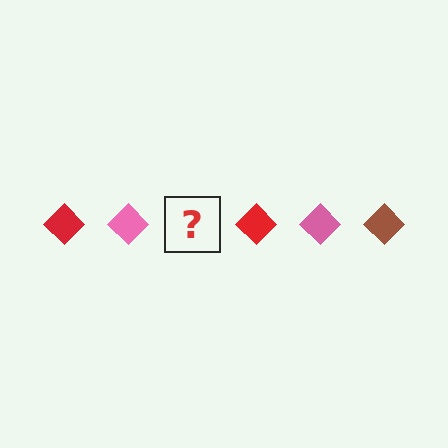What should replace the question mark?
The question mark should be replaced with a brown diamond.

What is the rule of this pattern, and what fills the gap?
The rule is that the pattern cycles through red, pink, brown diamonds. The gap should be filled with a brown diamond.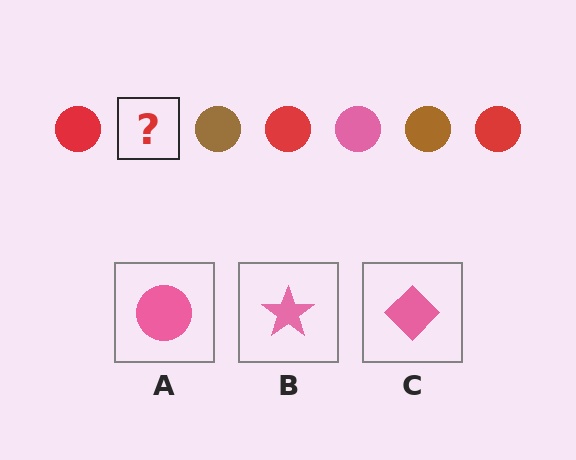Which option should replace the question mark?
Option A.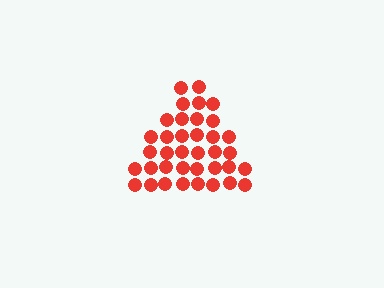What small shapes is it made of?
It is made of small circles.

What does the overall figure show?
The overall figure shows a triangle.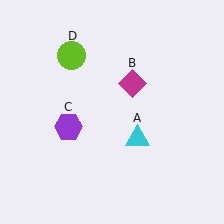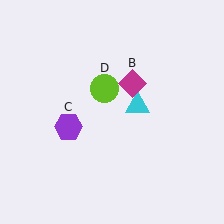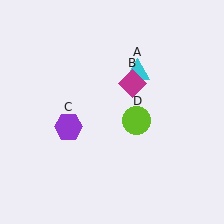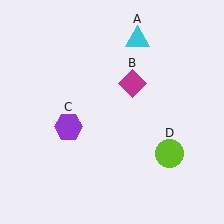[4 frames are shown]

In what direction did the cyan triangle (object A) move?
The cyan triangle (object A) moved up.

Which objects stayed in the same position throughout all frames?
Magenta diamond (object B) and purple hexagon (object C) remained stationary.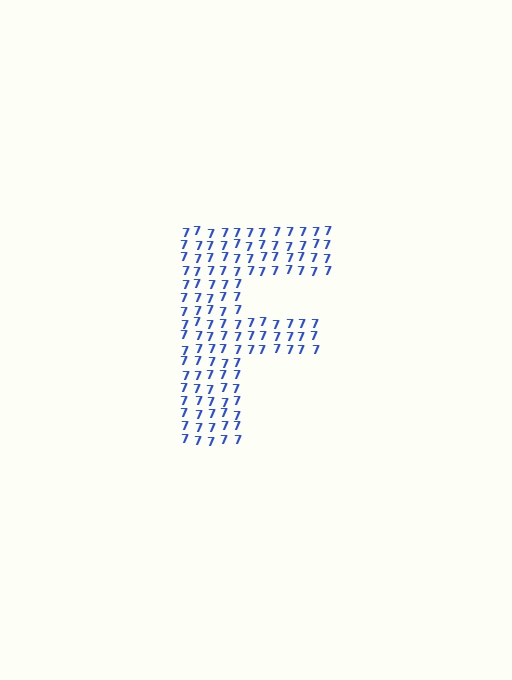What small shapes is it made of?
It is made of small digit 7's.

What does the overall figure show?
The overall figure shows the letter F.